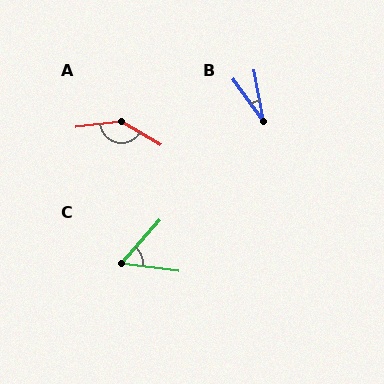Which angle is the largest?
A, at approximately 143 degrees.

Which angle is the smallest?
B, at approximately 25 degrees.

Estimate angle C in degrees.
Approximately 55 degrees.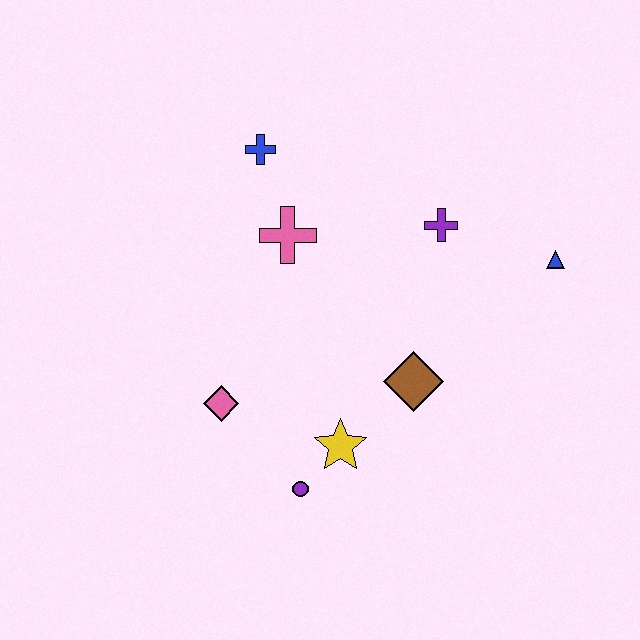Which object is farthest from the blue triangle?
The pink diamond is farthest from the blue triangle.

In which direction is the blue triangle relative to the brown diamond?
The blue triangle is to the right of the brown diamond.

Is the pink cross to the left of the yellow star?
Yes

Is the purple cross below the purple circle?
No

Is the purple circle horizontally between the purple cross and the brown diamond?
No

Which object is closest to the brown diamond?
The yellow star is closest to the brown diamond.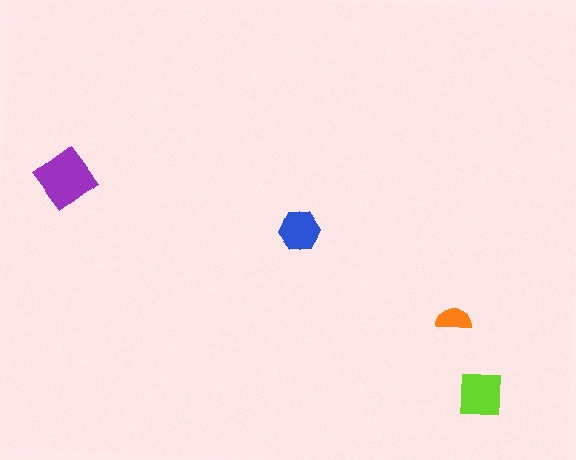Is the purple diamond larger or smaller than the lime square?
Larger.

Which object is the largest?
The purple diamond.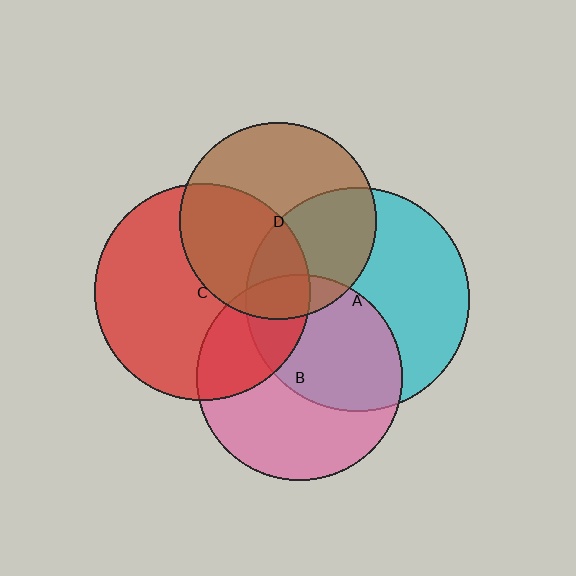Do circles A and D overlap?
Yes.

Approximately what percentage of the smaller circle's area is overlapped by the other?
Approximately 40%.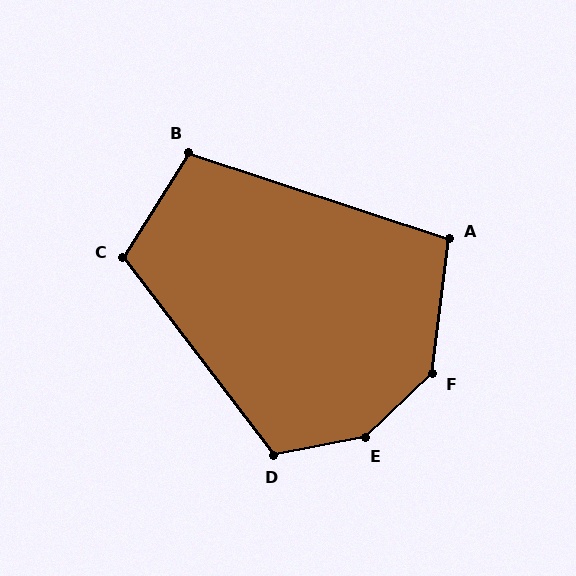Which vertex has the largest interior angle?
E, at approximately 148 degrees.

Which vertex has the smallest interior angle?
A, at approximately 102 degrees.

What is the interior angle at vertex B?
Approximately 104 degrees (obtuse).